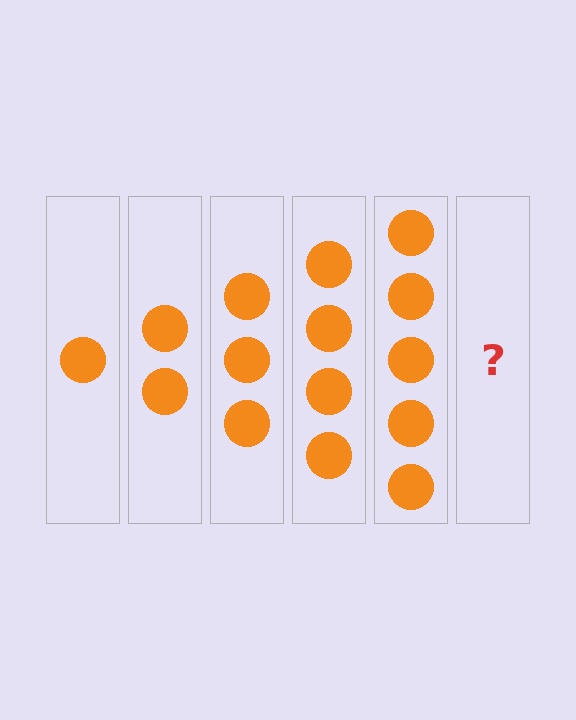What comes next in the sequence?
The next element should be 6 circles.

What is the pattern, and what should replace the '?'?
The pattern is that each step adds one more circle. The '?' should be 6 circles.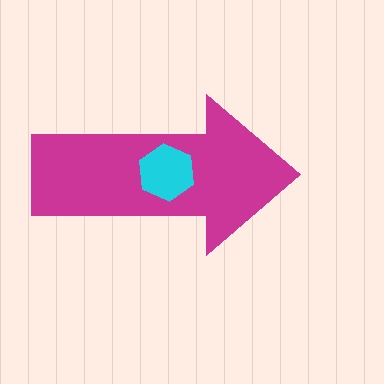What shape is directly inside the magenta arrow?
The cyan hexagon.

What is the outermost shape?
The magenta arrow.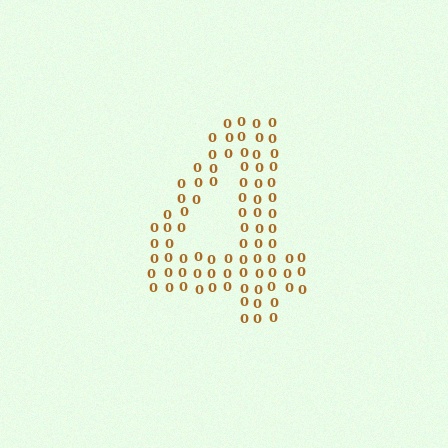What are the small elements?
The small elements are digit 0's.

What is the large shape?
The large shape is the digit 4.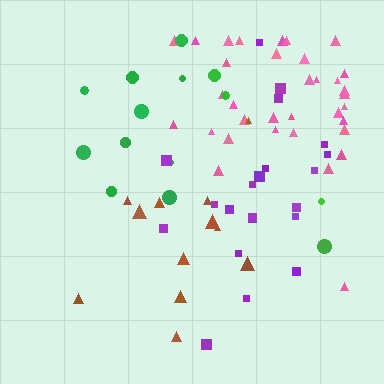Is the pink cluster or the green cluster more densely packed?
Pink.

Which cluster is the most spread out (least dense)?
Green.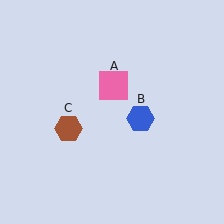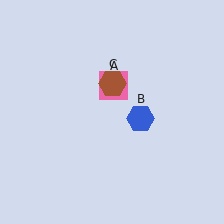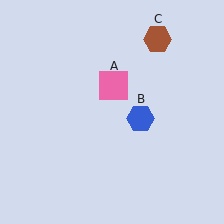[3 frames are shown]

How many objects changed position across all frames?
1 object changed position: brown hexagon (object C).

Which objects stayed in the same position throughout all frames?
Pink square (object A) and blue hexagon (object B) remained stationary.